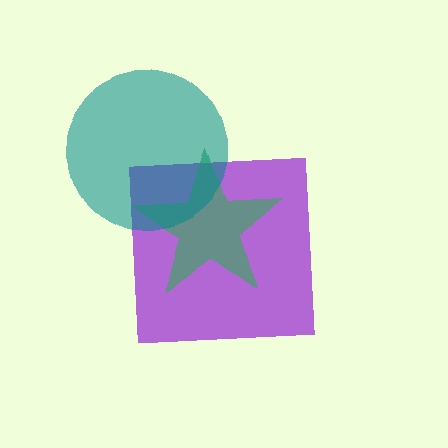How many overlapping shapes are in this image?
There are 3 overlapping shapes in the image.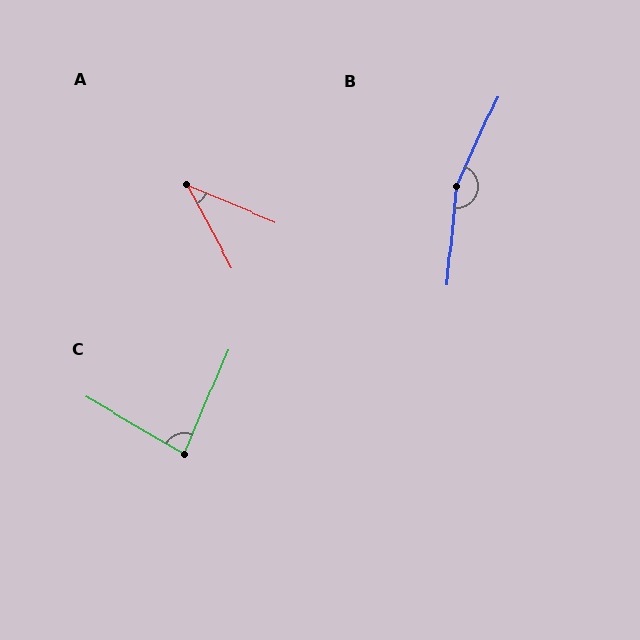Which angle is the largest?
B, at approximately 161 degrees.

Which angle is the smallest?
A, at approximately 39 degrees.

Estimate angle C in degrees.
Approximately 83 degrees.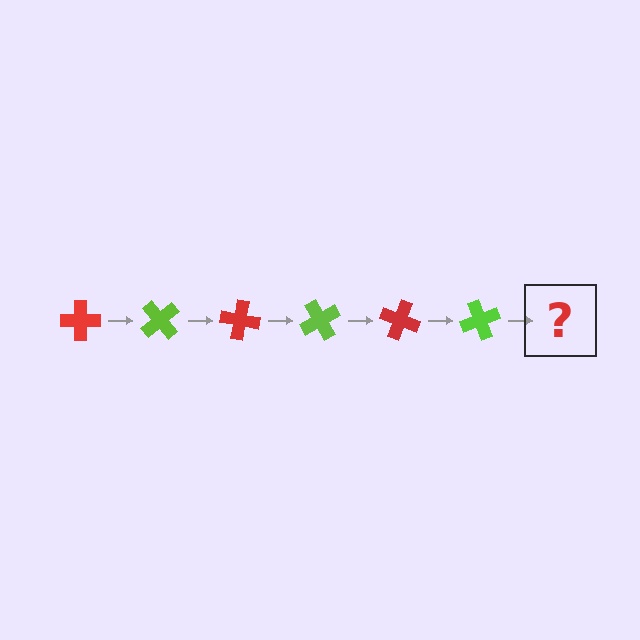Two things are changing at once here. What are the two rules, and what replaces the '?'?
The two rules are that it rotates 50 degrees each step and the color cycles through red and lime. The '?' should be a red cross, rotated 300 degrees from the start.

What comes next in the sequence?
The next element should be a red cross, rotated 300 degrees from the start.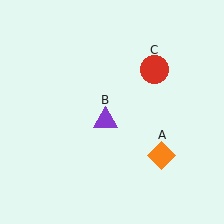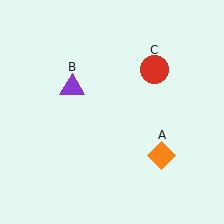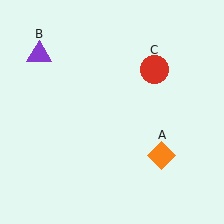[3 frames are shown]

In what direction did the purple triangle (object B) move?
The purple triangle (object B) moved up and to the left.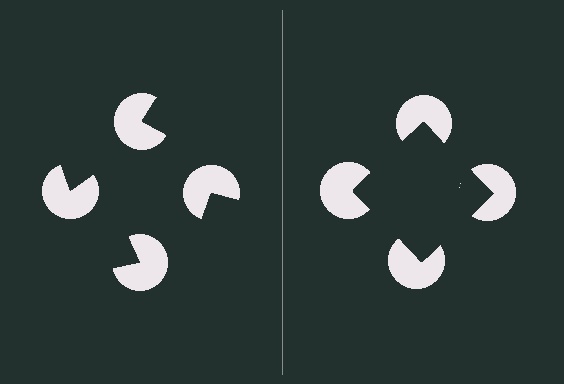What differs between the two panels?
The pac-man discs are positioned identically on both sides; only the wedge orientations differ. On the right they align to a square; on the left they are misaligned.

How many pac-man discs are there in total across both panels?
8 — 4 on each side.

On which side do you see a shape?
An illusory square appears on the right side. On the left side the wedge cuts are rotated, so no coherent shape forms.